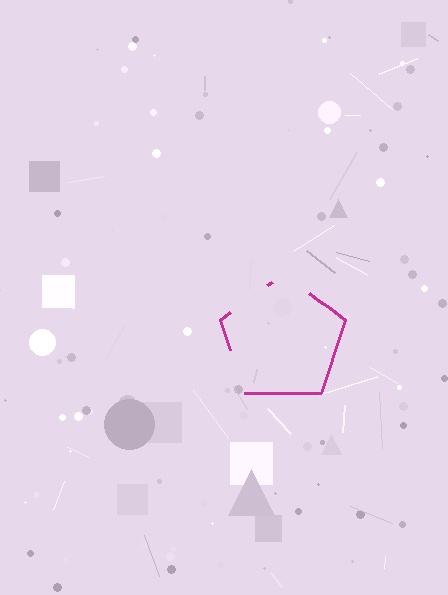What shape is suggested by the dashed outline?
The dashed outline suggests a pentagon.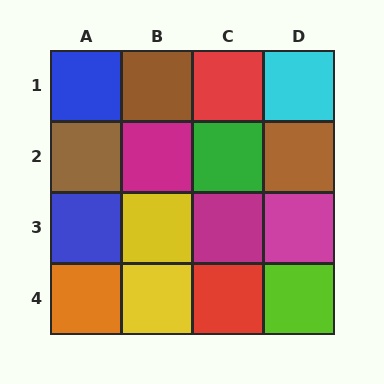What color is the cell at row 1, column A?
Blue.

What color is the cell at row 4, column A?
Orange.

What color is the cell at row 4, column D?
Lime.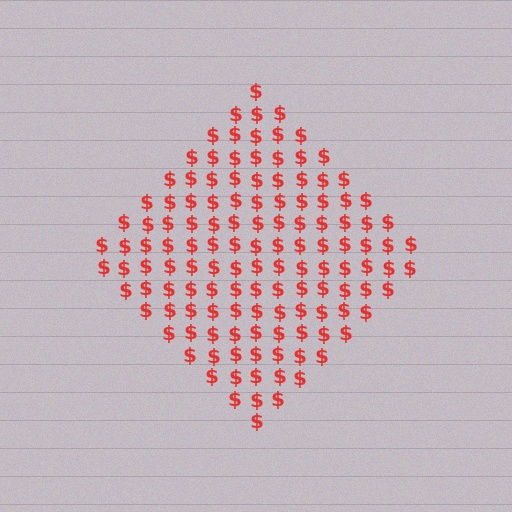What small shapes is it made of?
It is made of small dollar signs.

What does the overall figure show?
The overall figure shows a diamond.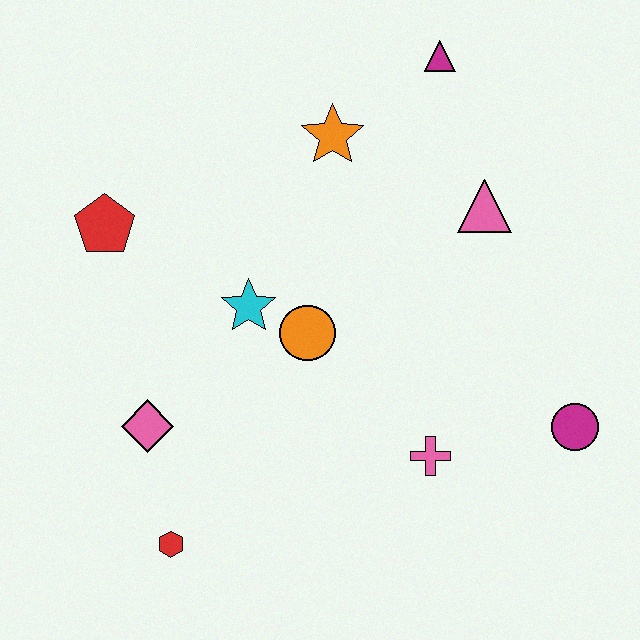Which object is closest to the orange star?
The magenta triangle is closest to the orange star.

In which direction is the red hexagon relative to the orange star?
The red hexagon is below the orange star.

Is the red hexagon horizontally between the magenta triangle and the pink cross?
No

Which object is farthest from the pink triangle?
The red hexagon is farthest from the pink triangle.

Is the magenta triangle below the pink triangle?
No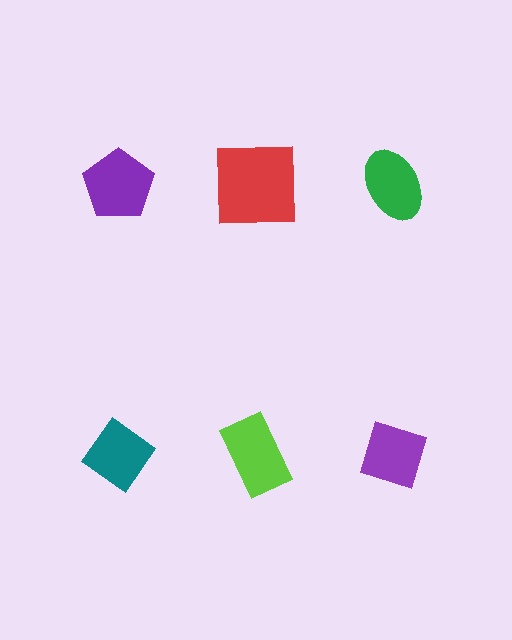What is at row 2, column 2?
A lime rectangle.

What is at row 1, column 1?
A purple pentagon.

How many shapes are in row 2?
3 shapes.